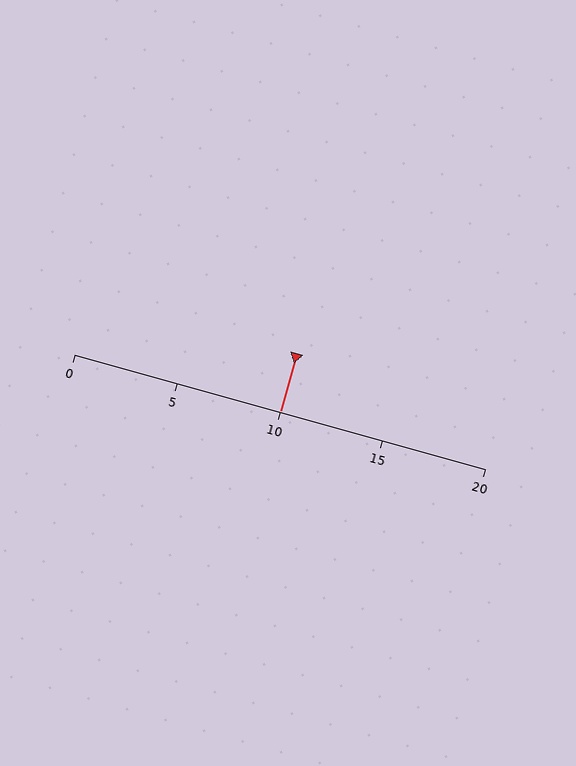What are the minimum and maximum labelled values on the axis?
The axis runs from 0 to 20.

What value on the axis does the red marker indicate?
The marker indicates approximately 10.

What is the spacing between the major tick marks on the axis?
The major ticks are spaced 5 apart.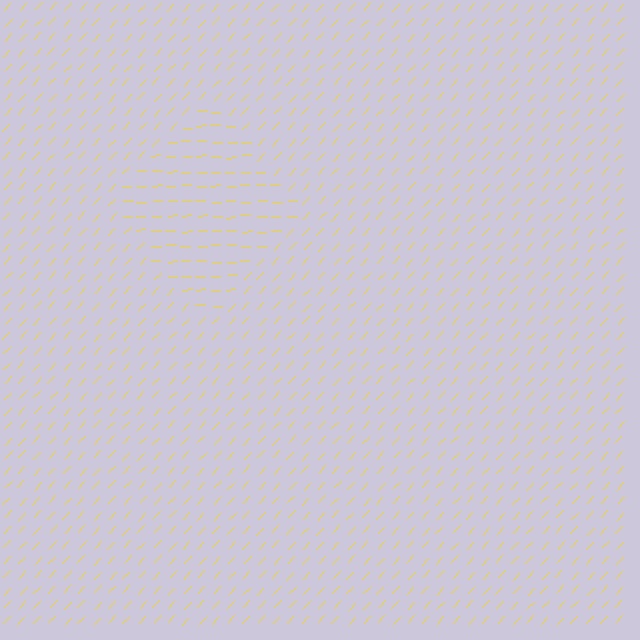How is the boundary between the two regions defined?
The boundary is defined purely by a change in line orientation (approximately 45 degrees difference). All lines are the same color and thickness.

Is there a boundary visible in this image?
Yes, there is a texture boundary formed by a change in line orientation.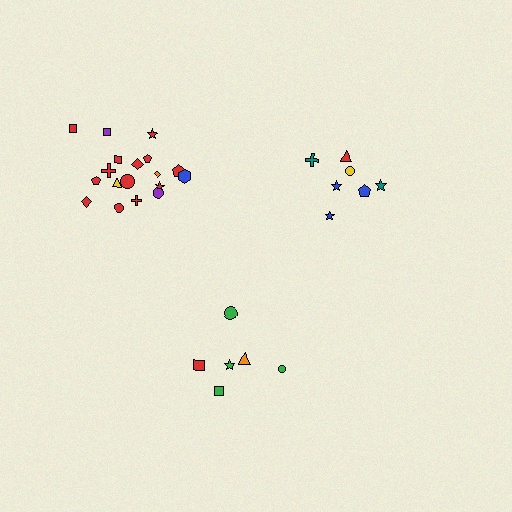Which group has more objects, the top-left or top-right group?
The top-left group.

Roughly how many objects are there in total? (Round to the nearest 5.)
Roughly 30 objects in total.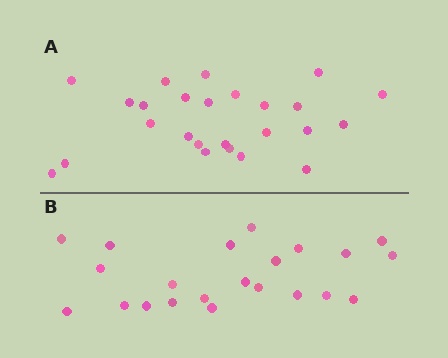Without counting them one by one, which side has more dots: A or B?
Region A (the top region) has more dots.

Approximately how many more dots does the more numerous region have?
Region A has just a few more — roughly 2 or 3 more dots than region B.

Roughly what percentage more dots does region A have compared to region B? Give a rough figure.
About 15% more.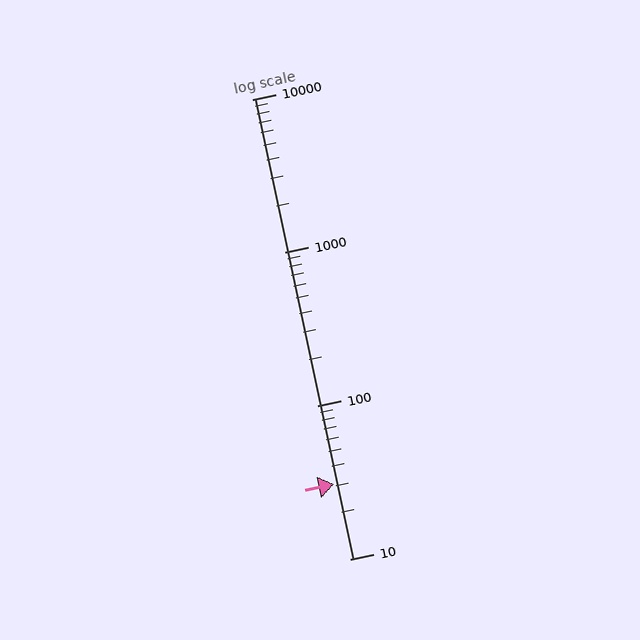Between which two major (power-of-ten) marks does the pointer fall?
The pointer is between 10 and 100.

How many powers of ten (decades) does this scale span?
The scale spans 3 decades, from 10 to 10000.